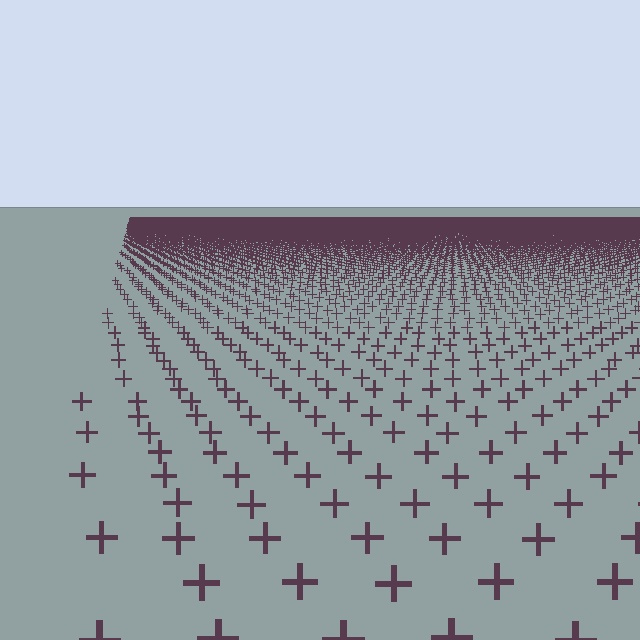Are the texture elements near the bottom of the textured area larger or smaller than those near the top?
Larger. Near the bottom, elements are closer to the viewer and appear at a bigger on-screen size.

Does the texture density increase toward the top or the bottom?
Density increases toward the top.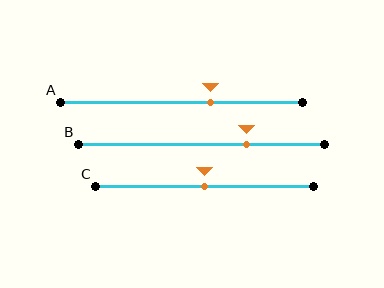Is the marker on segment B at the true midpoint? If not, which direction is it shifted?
No, the marker on segment B is shifted to the right by about 18% of the segment length.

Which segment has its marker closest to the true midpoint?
Segment C has its marker closest to the true midpoint.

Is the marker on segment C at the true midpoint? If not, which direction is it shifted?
Yes, the marker on segment C is at the true midpoint.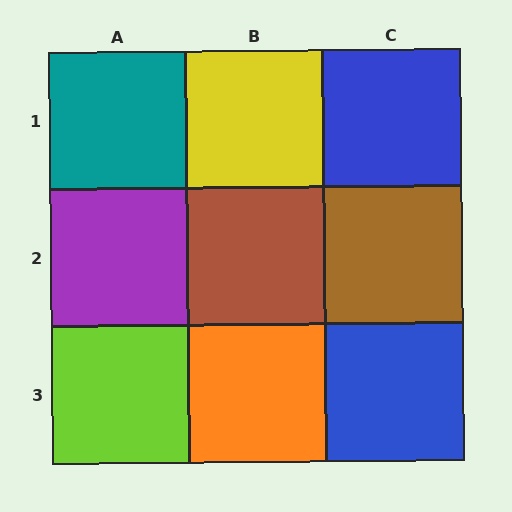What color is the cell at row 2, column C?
Brown.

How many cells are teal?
1 cell is teal.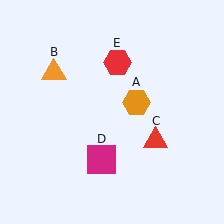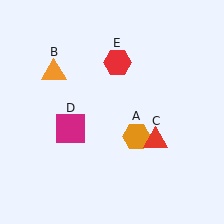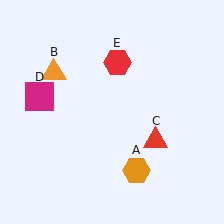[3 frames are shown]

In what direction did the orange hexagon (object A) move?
The orange hexagon (object A) moved down.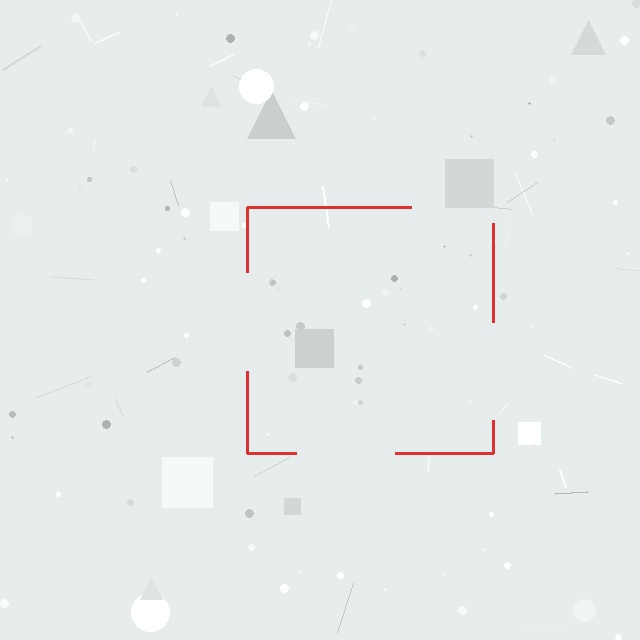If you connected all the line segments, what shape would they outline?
They would outline a square.